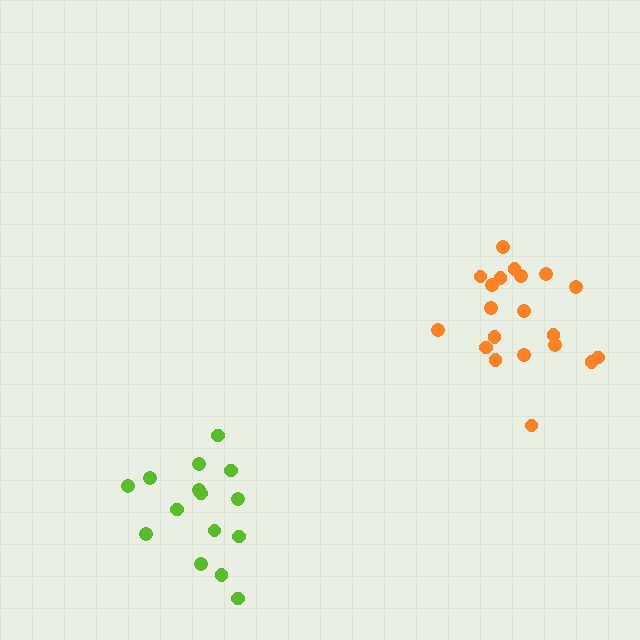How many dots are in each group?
Group 1: 20 dots, Group 2: 15 dots (35 total).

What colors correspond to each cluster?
The clusters are colored: orange, lime.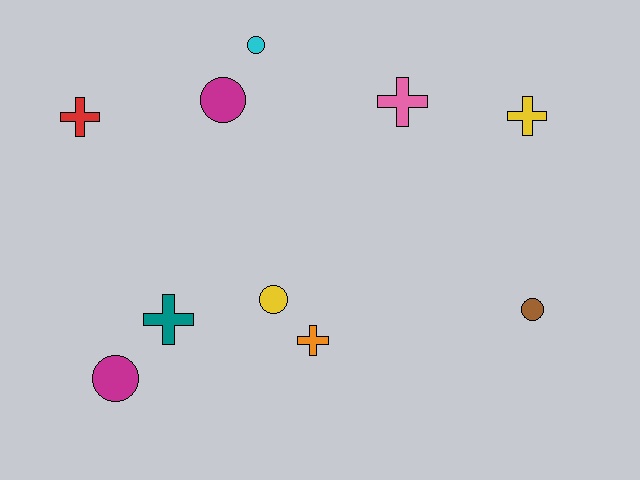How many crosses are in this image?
There are 5 crosses.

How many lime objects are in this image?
There are no lime objects.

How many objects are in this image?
There are 10 objects.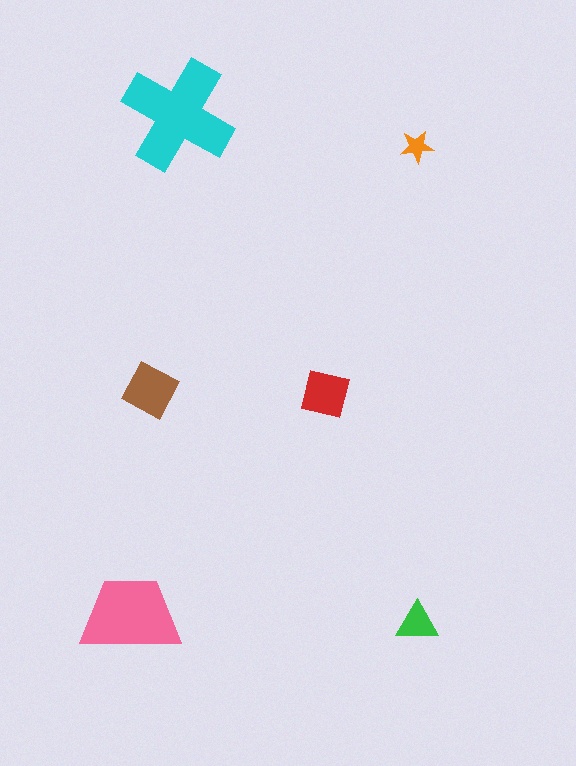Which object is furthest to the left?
The pink trapezoid is leftmost.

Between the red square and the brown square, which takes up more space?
The brown square.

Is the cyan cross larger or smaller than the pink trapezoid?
Larger.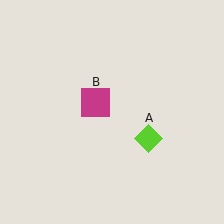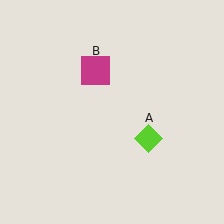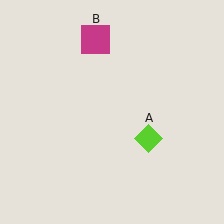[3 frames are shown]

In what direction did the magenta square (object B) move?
The magenta square (object B) moved up.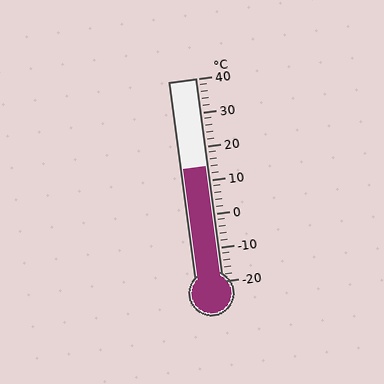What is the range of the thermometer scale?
The thermometer scale ranges from -20°C to 40°C.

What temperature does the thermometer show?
The thermometer shows approximately 14°C.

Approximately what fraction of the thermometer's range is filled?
The thermometer is filled to approximately 55% of its range.